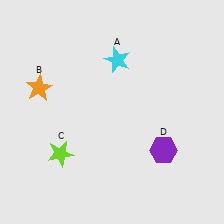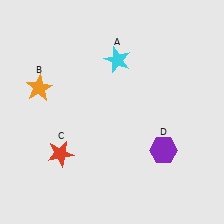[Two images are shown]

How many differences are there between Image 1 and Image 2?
There is 1 difference between the two images.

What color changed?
The star (C) changed from lime in Image 1 to red in Image 2.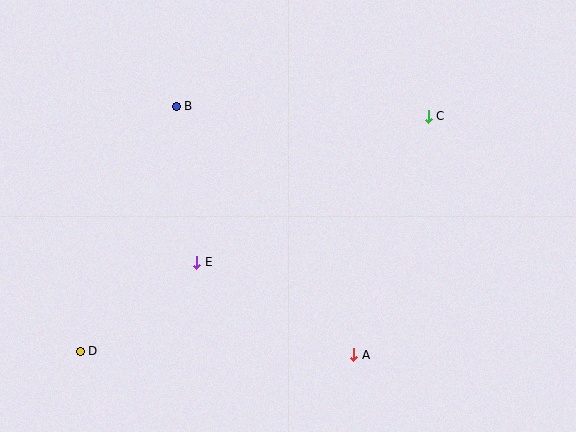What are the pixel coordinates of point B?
Point B is at (176, 107).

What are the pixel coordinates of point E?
Point E is at (197, 262).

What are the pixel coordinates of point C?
Point C is at (428, 116).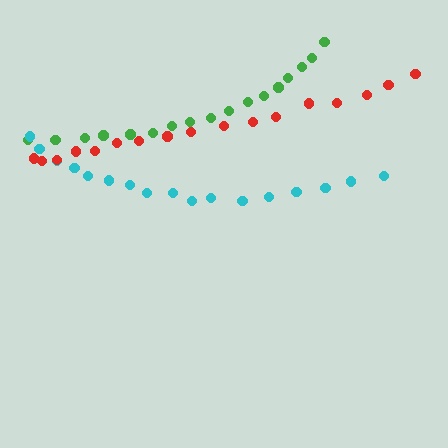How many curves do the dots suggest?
There are 3 distinct paths.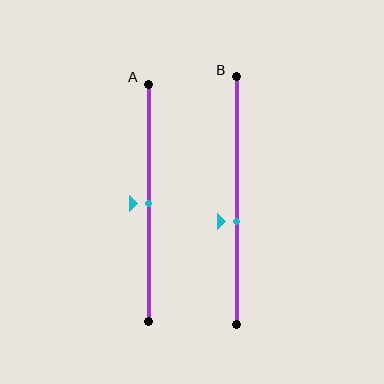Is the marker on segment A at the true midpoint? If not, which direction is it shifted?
Yes, the marker on segment A is at the true midpoint.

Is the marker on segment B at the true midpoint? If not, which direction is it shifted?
No, the marker on segment B is shifted downward by about 9% of the segment length.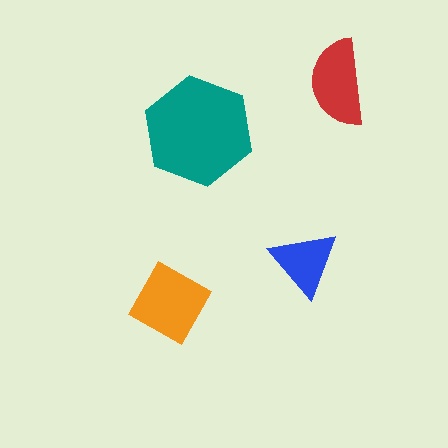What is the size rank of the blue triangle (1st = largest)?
4th.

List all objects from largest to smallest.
The teal hexagon, the orange square, the red semicircle, the blue triangle.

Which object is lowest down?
The orange square is bottommost.